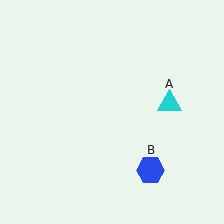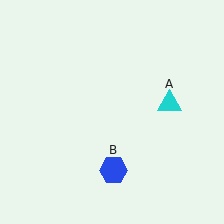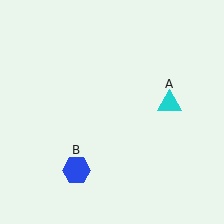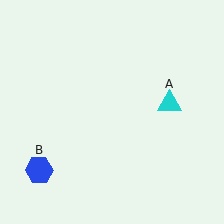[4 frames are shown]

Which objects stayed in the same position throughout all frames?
Cyan triangle (object A) remained stationary.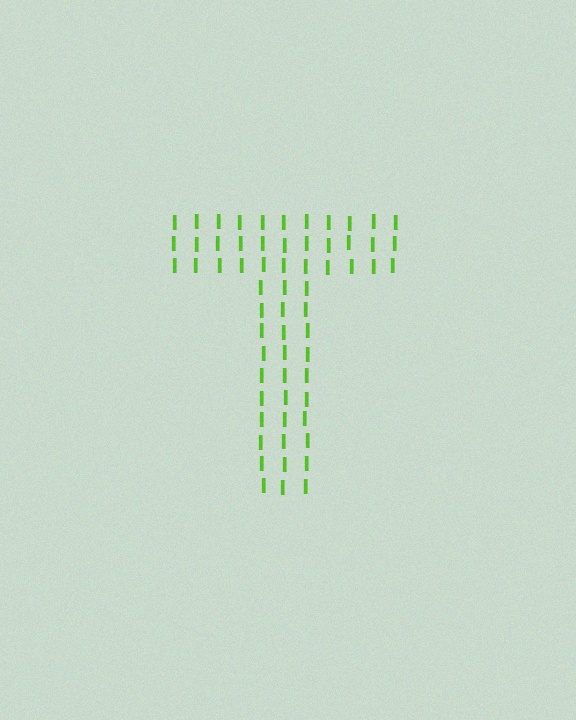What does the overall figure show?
The overall figure shows the letter T.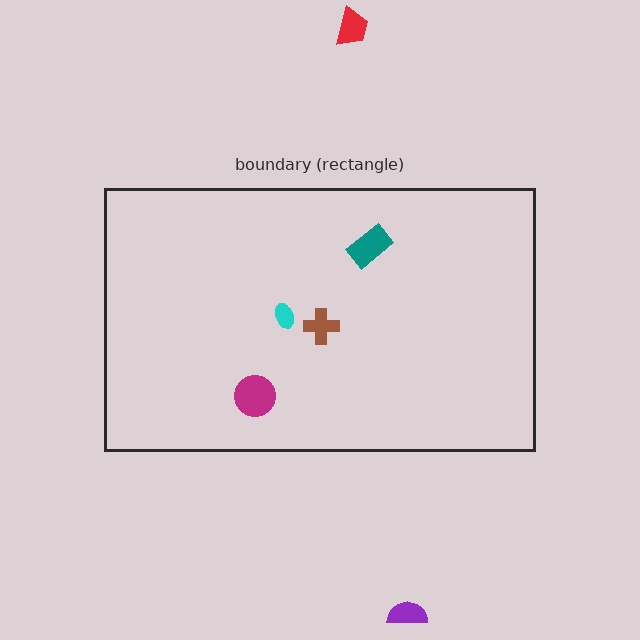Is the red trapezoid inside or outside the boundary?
Outside.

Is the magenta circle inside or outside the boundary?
Inside.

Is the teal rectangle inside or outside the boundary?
Inside.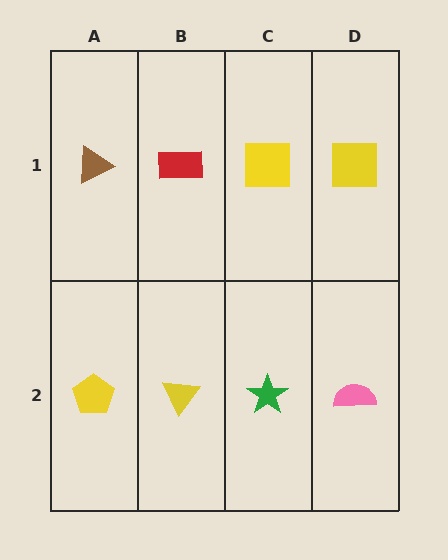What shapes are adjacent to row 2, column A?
A brown triangle (row 1, column A), a yellow triangle (row 2, column B).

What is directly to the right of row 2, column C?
A pink semicircle.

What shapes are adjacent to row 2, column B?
A red rectangle (row 1, column B), a yellow pentagon (row 2, column A), a green star (row 2, column C).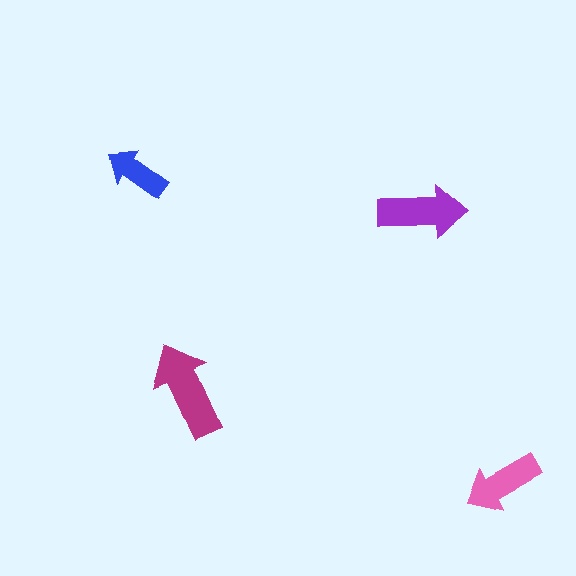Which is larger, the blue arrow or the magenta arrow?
The magenta one.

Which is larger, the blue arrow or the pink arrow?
The pink one.